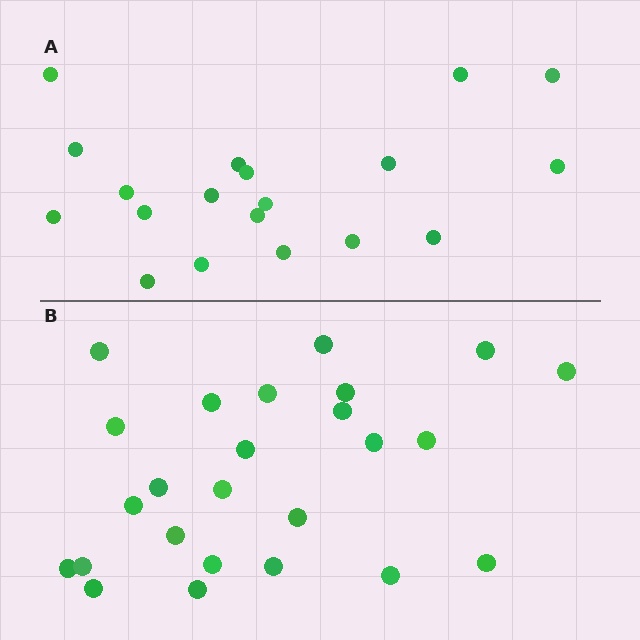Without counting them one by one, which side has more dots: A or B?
Region B (the bottom region) has more dots.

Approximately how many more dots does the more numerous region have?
Region B has about 6 more dots than region A.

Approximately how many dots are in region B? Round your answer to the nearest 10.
About 20 dots. (The exact count is 25, which rounds to 20.)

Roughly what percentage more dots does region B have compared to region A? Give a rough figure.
About 30% more.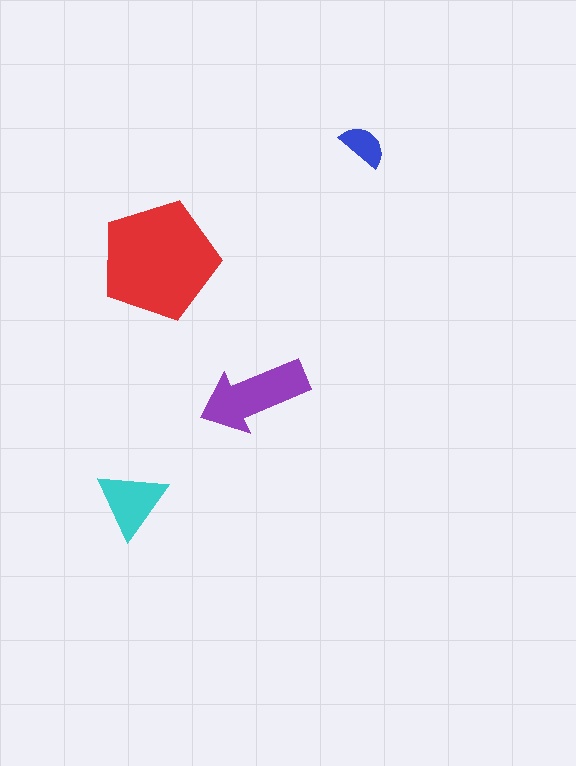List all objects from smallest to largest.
The blue semicircle, the cyan triangle, the purple arrow, the red pentagon.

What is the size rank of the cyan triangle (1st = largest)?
3rd.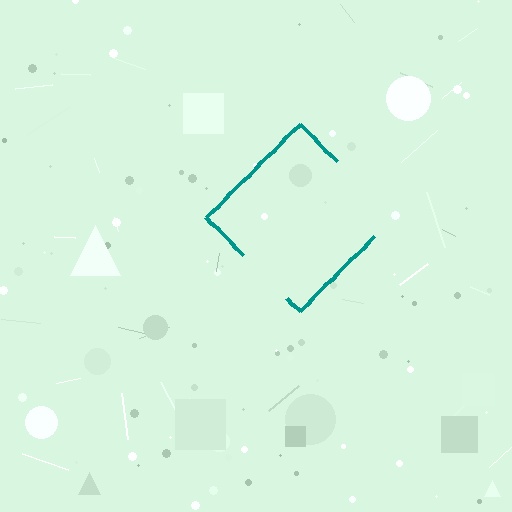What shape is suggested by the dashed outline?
The dashed outline suggests a diamond.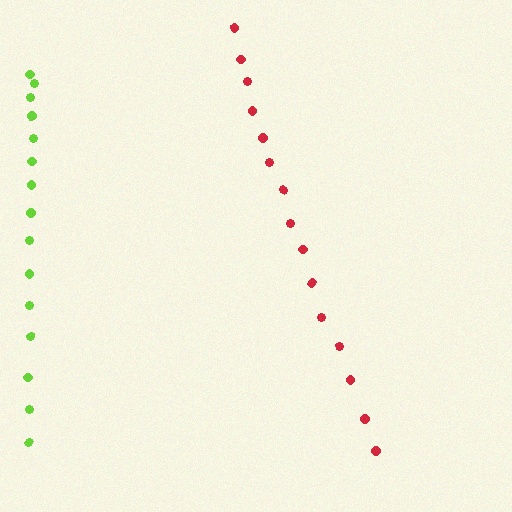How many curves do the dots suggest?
There are 2 distinct paths.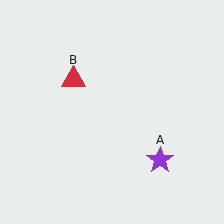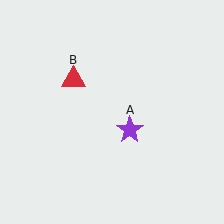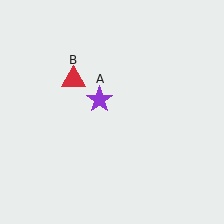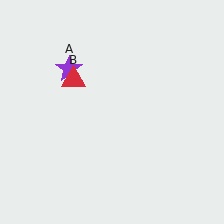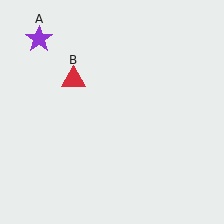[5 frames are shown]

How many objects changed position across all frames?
1 object changed position: purple star (object A).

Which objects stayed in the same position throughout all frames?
Red triangle (object B) remained stationary.